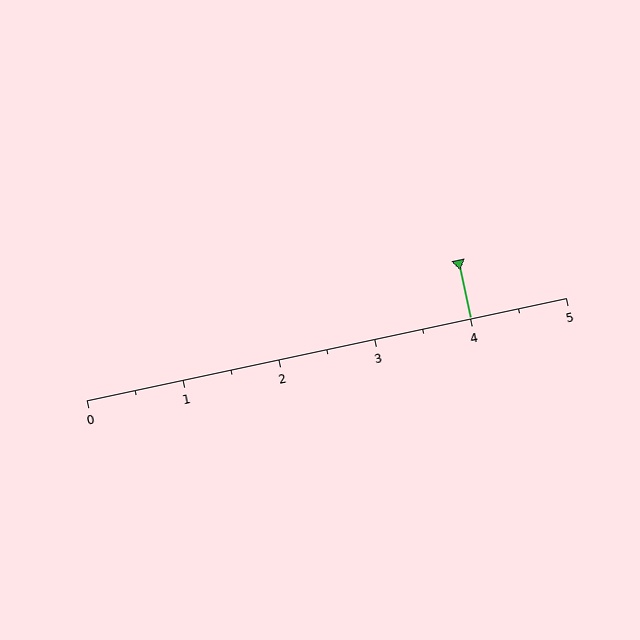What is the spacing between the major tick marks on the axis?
The major ticks are spaced 1 apart.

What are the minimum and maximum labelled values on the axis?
The axis runs from 0 to 5.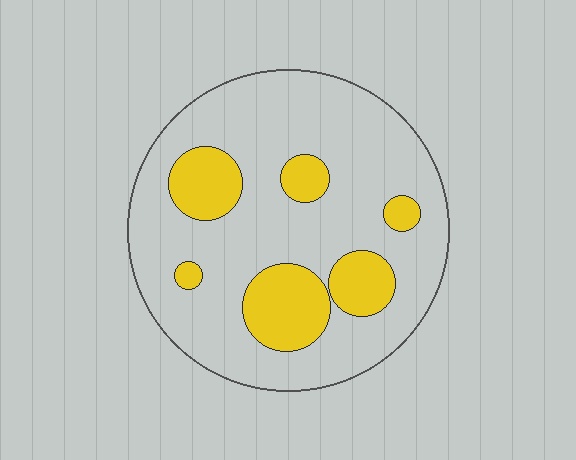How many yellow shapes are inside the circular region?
6.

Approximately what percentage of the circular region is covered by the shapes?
Approximately 20%.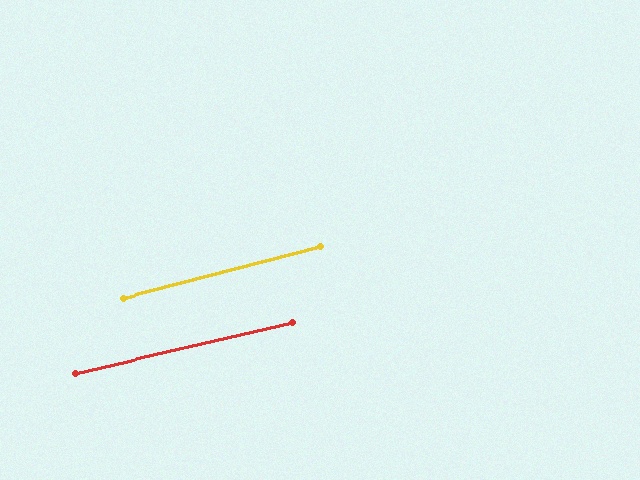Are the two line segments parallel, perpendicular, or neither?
Parallel — their directions differ by only 1.4°.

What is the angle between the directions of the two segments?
Approximately 1 degree.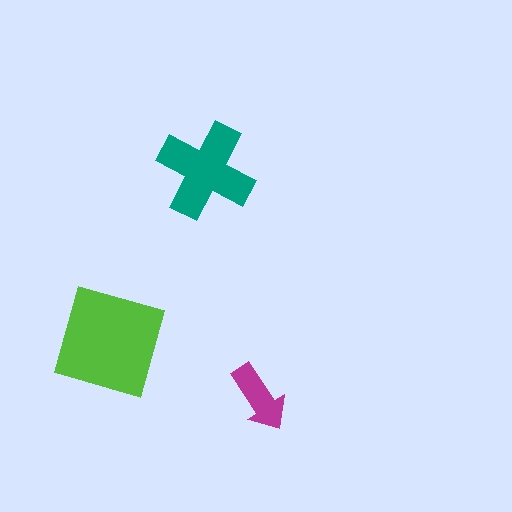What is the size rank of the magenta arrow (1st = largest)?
3rd.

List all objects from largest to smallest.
The lime diamond, the teal cross, the magenta arrow.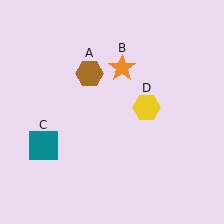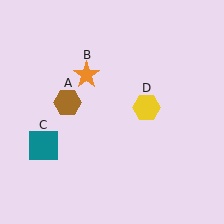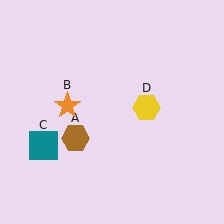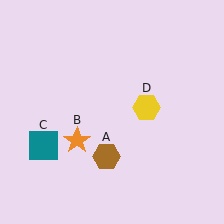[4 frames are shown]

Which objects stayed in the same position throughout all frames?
Teal square (object C) and yellow hexagon (object D) remained stationary.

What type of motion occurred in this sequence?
The brown hexagon (object A), orange star (object B) rotated counterclockwise around the center of the scene.